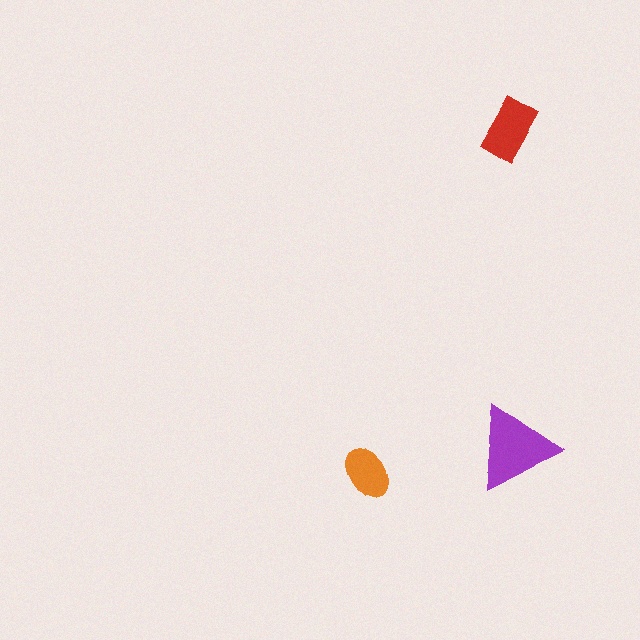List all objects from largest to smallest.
The purple triangle, the red rectangle, the orange ellipse.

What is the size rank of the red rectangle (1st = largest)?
2nd.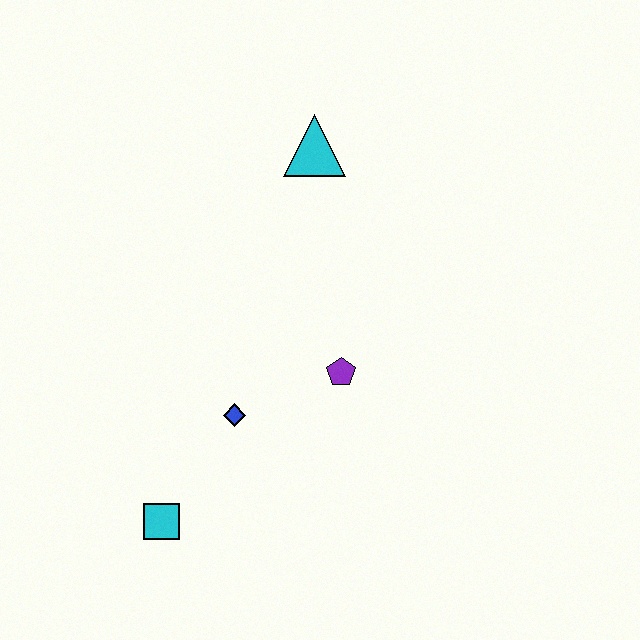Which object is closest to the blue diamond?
The purple pentagon is closest to the blue diamond.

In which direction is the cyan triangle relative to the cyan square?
The cyan triangle is above the cyan square.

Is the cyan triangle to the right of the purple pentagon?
No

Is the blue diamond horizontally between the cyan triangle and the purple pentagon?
No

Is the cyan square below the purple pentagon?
Yes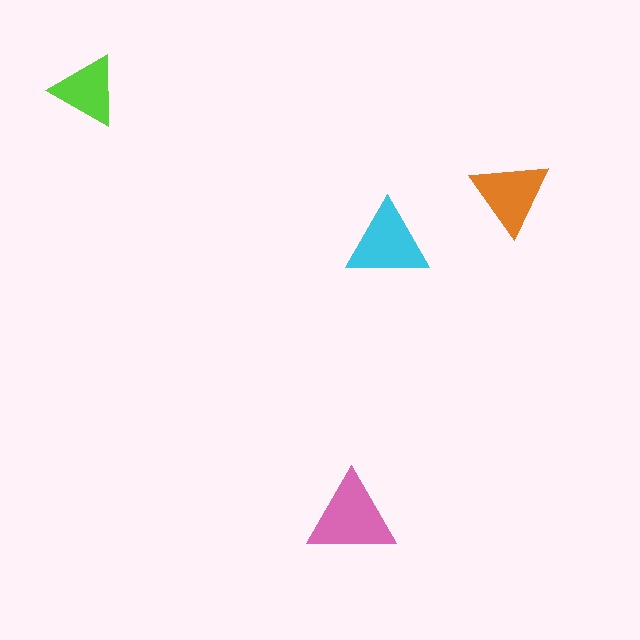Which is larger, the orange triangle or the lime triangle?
The orange one.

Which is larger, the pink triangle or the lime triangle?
The pink one.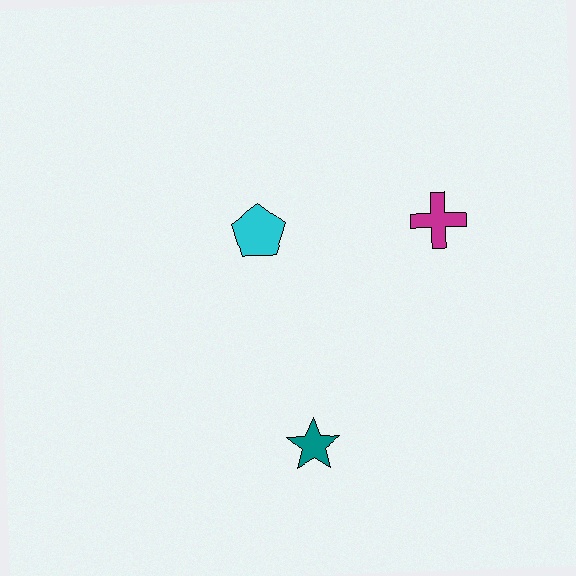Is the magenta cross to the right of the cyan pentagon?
Yes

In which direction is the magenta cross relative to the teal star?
The magenta cross is above the teal star.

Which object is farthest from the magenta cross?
The teal star is farthest from the magenta cross.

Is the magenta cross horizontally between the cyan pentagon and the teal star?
No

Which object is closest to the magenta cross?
The cyan pentagon is closest to the magenta cross.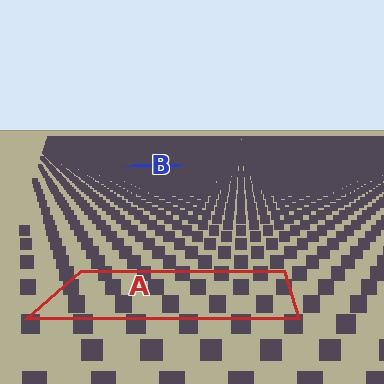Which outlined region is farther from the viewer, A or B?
Region B is farther from the viewer — the texture elements inside it appear smaller and more densely packed.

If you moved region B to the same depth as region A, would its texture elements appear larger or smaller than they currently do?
They would appear larger. At a closer depth, the same texture elements are projected at a bigger on-screen size.